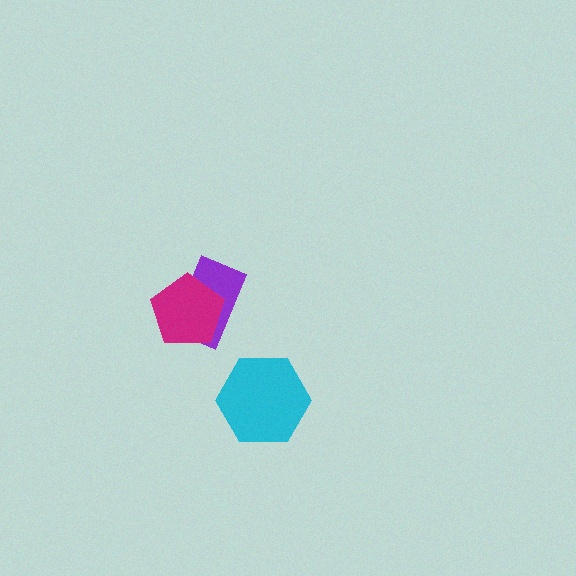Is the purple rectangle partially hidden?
Yes, it is partially covered by another shape.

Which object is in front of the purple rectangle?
The magenta pentagon is in front of the purple rectangle.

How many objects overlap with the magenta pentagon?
1 object overlaps with the magenta pentagon.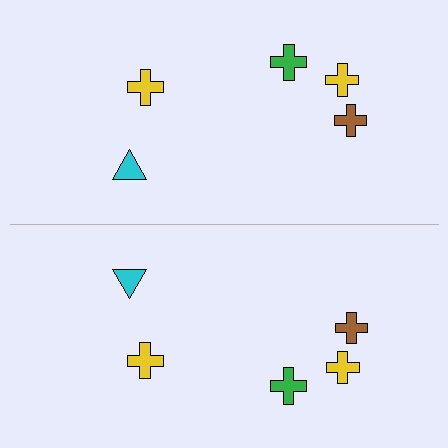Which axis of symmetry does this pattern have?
The pattern has a horizontal axis of symmetry running through the center of the image.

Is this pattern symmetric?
Yes, this pattern has bilateral (reflection) symmetry.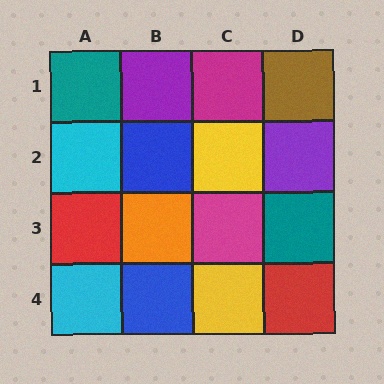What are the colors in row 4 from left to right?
Cyan, blue, yellow, red.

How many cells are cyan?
2 cells are cyan.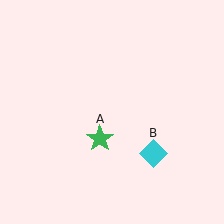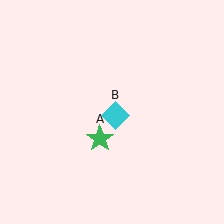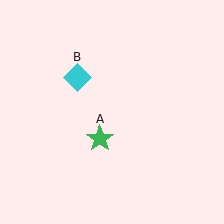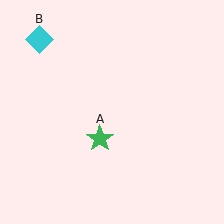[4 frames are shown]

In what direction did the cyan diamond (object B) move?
The cyan diamond (object B) moved up and to the left.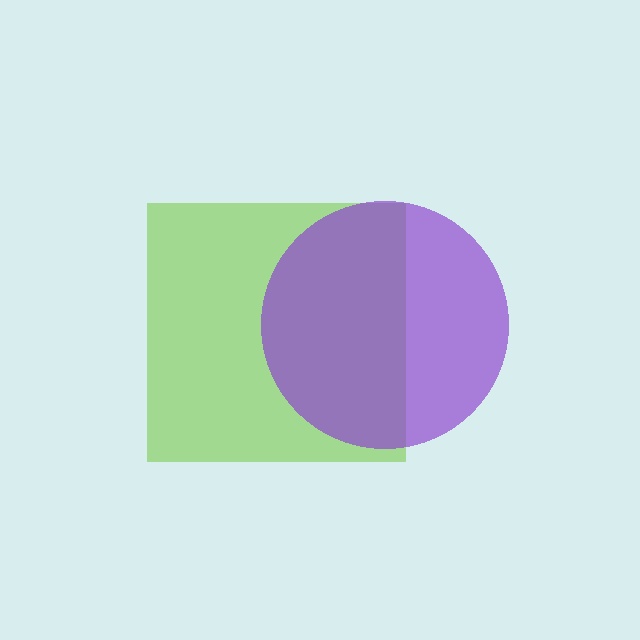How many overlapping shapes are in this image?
There are 2 overlapping shapes in the image.